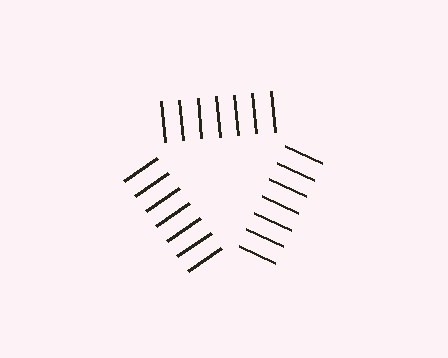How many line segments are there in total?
21 — 7 along each of the 3 edges.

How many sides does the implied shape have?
3 sides — the line-ends trace a triangle.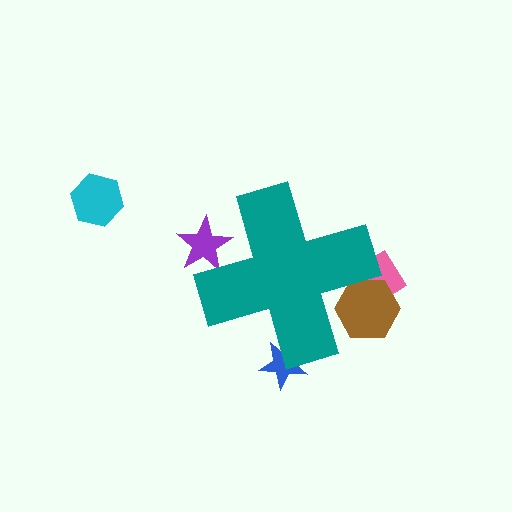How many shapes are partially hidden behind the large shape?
4 shapes are partially hidden.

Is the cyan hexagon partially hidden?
No, the cyan hexagon is fully visible.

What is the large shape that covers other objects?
A teal cross.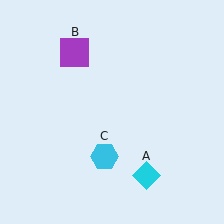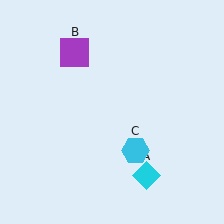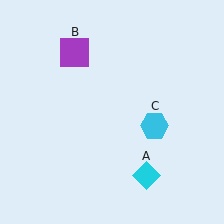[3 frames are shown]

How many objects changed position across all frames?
1 object changed position: cyan hexagon (object C).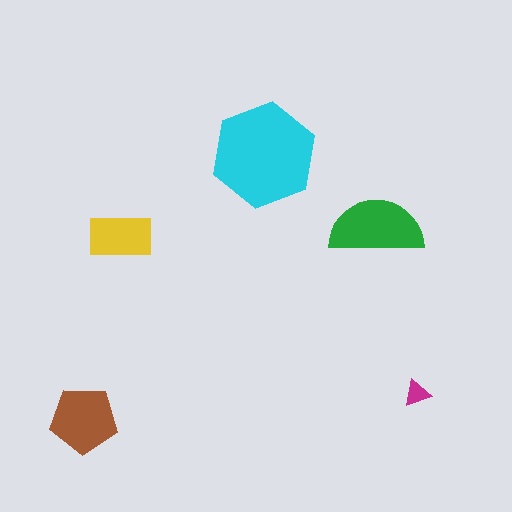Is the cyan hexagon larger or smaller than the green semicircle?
Larger.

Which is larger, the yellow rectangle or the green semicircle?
The green semicircle.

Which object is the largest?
The cyan hexagon.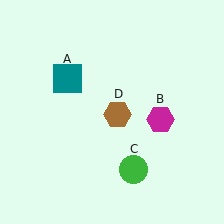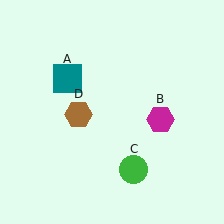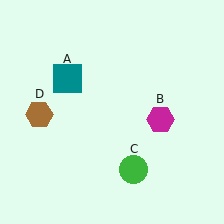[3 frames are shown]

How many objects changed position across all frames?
1 object changed position: brown hexagon (object D).